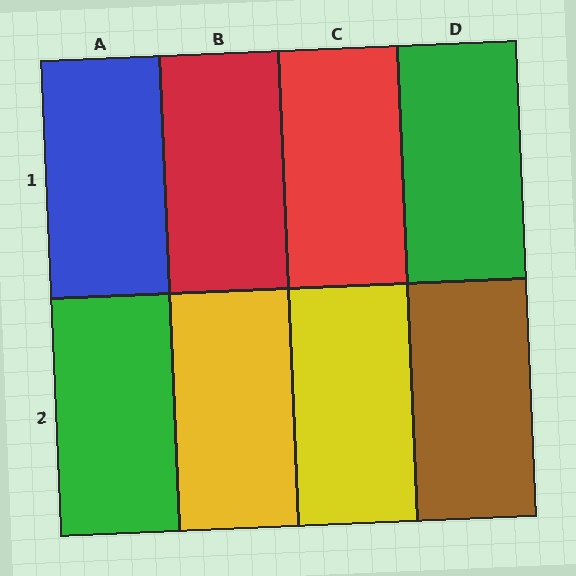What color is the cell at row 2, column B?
Yellow.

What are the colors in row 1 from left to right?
Blue, red, red, green.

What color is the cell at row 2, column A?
Green.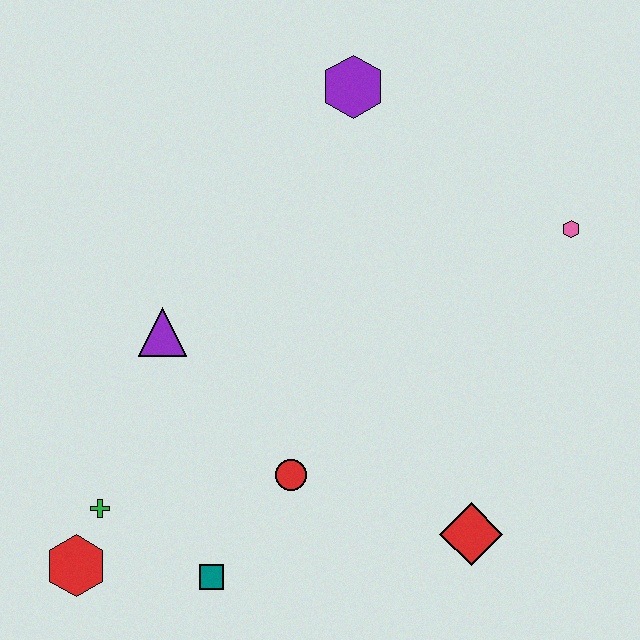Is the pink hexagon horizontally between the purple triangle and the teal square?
No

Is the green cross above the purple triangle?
No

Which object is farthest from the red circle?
The purple hexagon is farthest from the red circle.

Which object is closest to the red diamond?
The red circle is closest to the red diamond.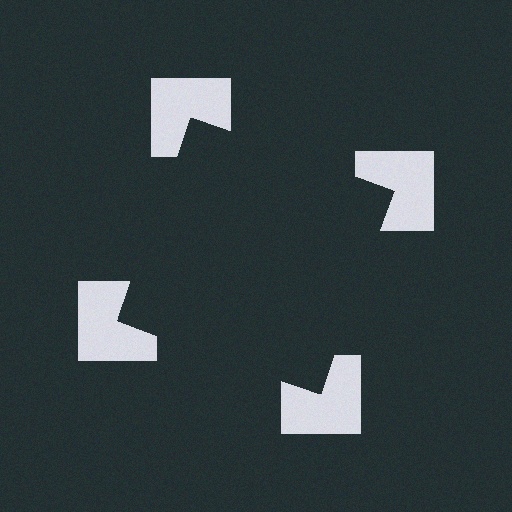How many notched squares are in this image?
There are 4 — one at each vertex of the illusory square.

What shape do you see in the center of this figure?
An illusory square — its edges are inferred from the aligned wedge cuts in the notched squares, not physically drawn.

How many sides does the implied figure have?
4 sides.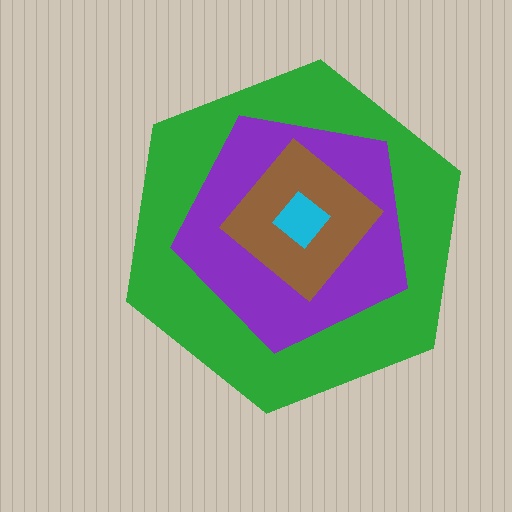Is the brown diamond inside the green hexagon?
Yes.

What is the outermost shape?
The green hexagon.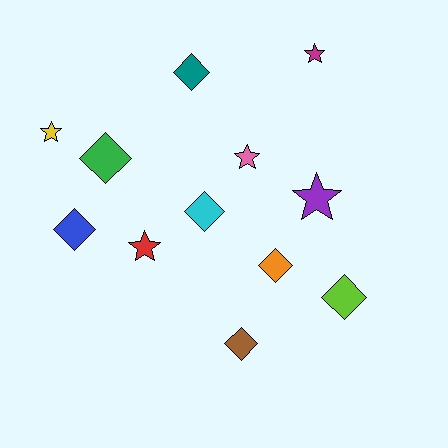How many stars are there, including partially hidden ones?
There are 5 stars.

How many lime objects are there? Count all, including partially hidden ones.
There is 1 lime object.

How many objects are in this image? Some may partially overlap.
There are 12 objects.